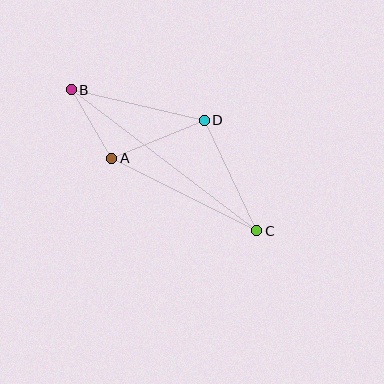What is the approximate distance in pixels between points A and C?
The distance between A and C is approximately 162 pixels.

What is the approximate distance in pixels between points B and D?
The distance between B and D is approximately 136 pixels.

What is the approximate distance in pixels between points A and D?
The distance between A and D is approximately 100 pixels.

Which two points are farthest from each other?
Points B and C are farthest from each other.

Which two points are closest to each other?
Points A and B are closest to each other.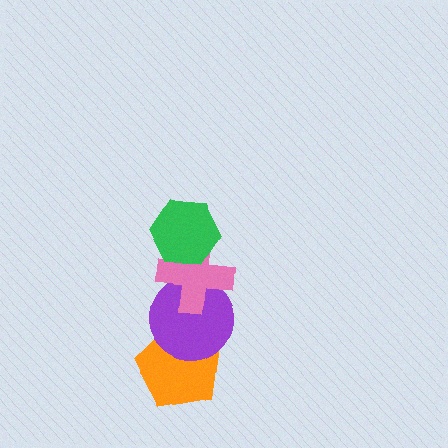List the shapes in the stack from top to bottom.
From top to bottom: the green hexagon, the pink cross, the purple circle, the orange pentagon.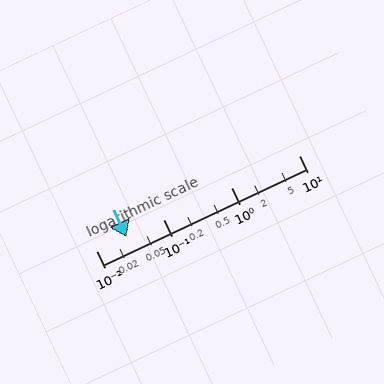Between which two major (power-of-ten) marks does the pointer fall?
The pointer is between 0.01 and 0.1.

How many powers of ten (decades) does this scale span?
The scale spans 3 decades, from 0.01 to 10.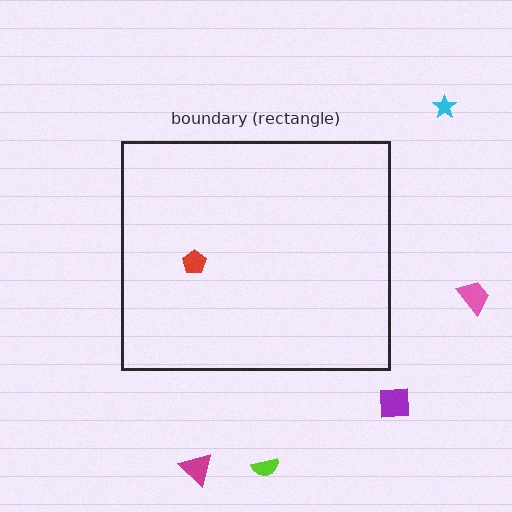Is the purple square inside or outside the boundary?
Outside.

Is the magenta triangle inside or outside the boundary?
Outside.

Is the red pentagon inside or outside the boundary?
Inside.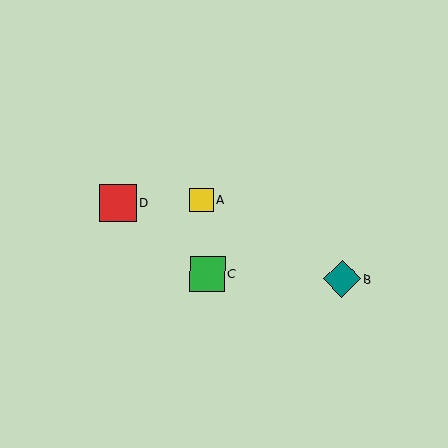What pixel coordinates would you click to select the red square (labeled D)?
Click at (118, 203) to select the red square D.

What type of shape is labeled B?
Shape B is a teal diamond.